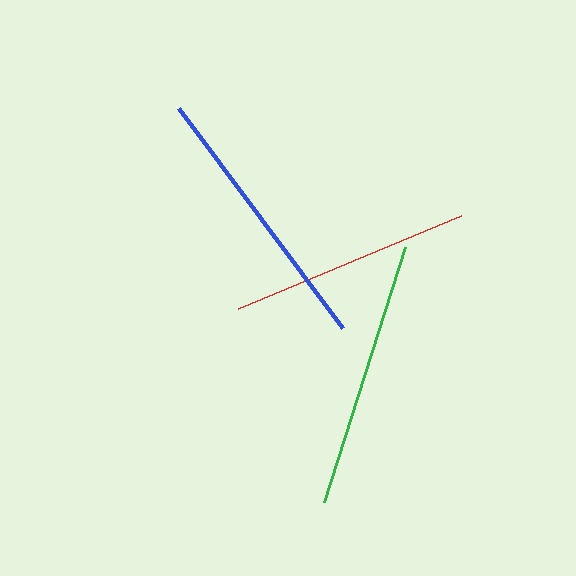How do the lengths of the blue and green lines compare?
The blue and green lines are approximately the same length.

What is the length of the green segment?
The green segment is approximately 268 pixels long.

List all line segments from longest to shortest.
From longest to shortest: blue, green, red.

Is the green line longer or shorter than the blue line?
The blue line is longer than the green line.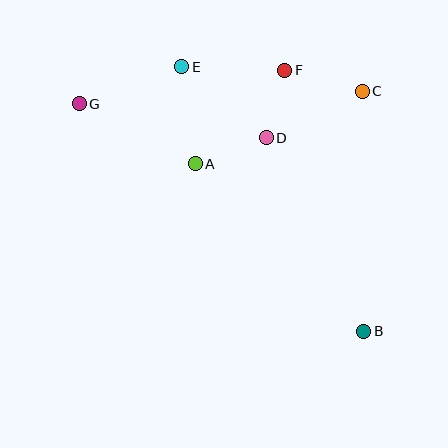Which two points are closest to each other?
Points D and F are closest to each other.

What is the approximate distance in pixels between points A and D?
The distance between A and D is approximately 75 pixels.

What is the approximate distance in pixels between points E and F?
The distance between E and F is approximately 103 pixels.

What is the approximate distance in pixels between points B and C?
The distance between B and C is approximately 240 pixels.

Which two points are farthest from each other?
Points B and G are farthest from each other.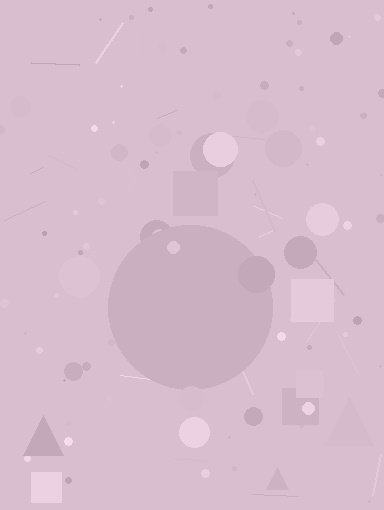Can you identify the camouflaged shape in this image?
The camouflaged shape is a circle.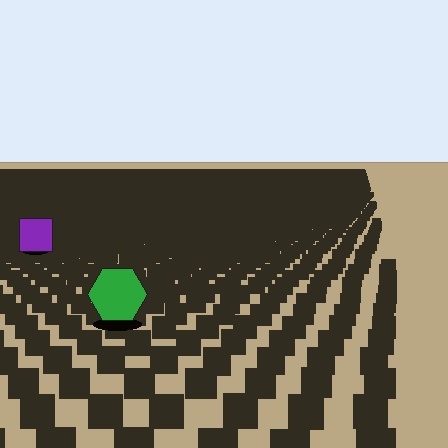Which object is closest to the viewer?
The green hexagon is closest. The texture marks near it are larger and more spread out.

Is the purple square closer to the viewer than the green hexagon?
No. The green hexagon is closer — you can tell from the texture gradient: the ground texture is coarser near it.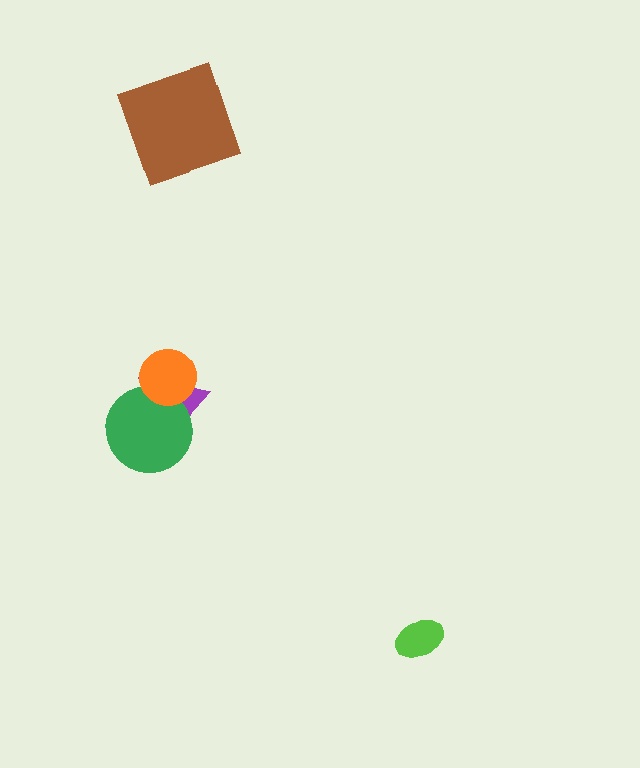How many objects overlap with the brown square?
0 objects overlap with the brown square.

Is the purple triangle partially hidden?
Yes, it is partially covered by another shape.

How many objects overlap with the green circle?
2 objects overlap with the green circle.